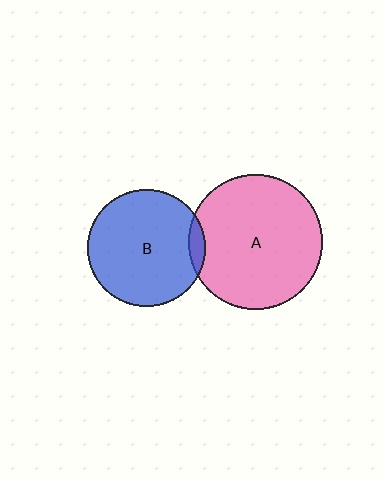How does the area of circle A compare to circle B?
Approximately 1.3 times.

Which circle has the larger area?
Circle A (pink).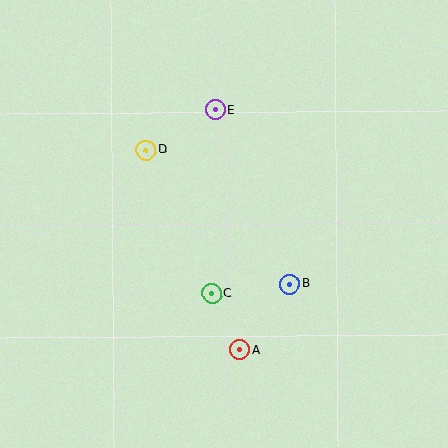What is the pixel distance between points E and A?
The distance between E and A is 241 pixels.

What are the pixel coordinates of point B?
Point B is at (290, 284).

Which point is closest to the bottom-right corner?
Point B is closest to the bottom-right corner.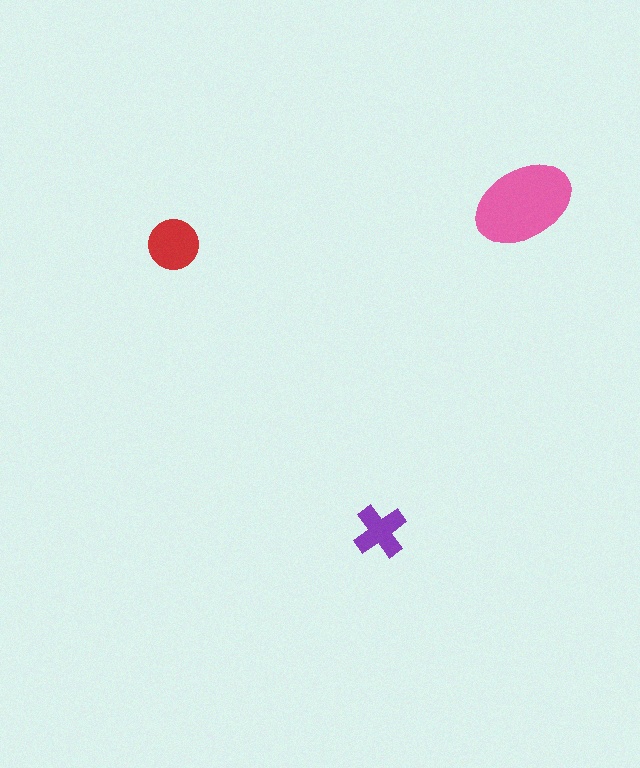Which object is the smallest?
The purple cross.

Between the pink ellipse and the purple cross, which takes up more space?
The pink ellipse.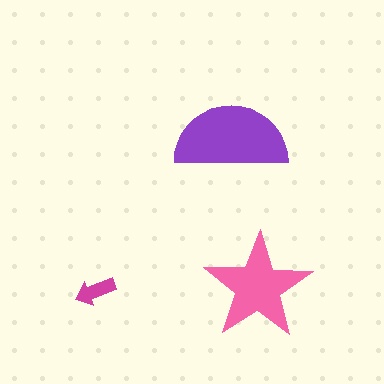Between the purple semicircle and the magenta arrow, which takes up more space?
The purple semicircle.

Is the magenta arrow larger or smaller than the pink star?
Smaller.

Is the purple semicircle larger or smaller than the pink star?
Larger.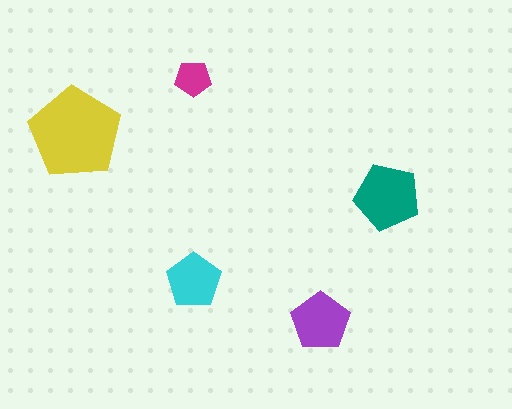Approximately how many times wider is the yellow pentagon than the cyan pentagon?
About 1.5 times wider.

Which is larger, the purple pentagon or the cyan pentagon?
The purple one.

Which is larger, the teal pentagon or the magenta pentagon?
The teal one.